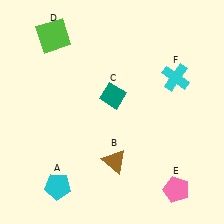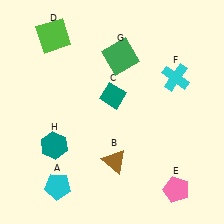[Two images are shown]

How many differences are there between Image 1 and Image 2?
There are 2 differences between the two images.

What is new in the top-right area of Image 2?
A green square (G) was added in the top-right area of Image 2.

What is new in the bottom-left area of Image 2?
A teal hexagon (H) was added in the bottom-left area of Image 2.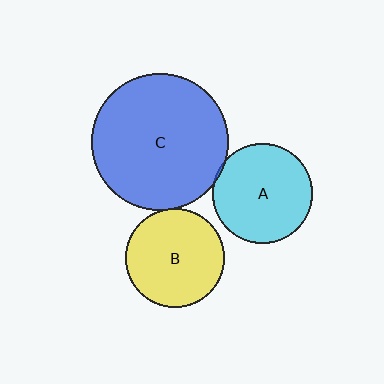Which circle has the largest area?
Circle C (blue).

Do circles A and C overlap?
Yes.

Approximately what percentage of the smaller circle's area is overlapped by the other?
Approximately 5%.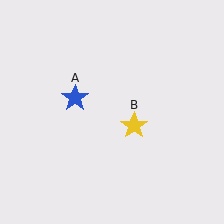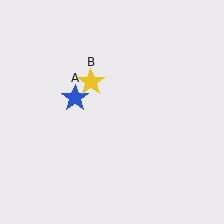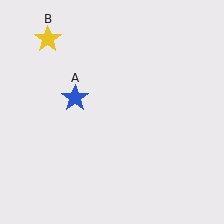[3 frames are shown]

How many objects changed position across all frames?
1 object changed position: yellow star (object B).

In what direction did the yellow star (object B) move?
The yellow star (object B) moved up and to the left.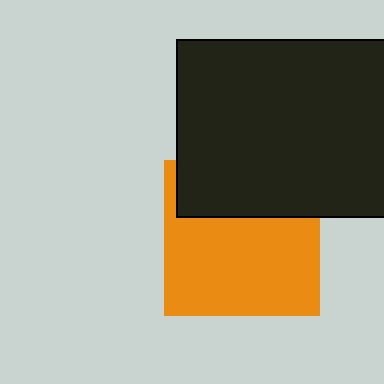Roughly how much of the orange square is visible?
Most of it is visible (roughly 66%).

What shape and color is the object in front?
The object in front is a black rectangle.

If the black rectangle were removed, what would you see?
You would see the complete orange square.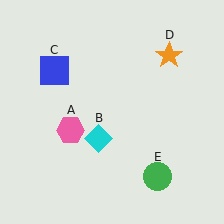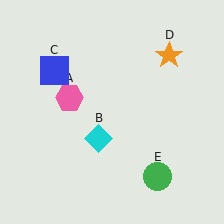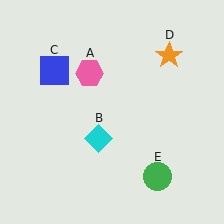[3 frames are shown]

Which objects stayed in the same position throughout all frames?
Cyan diamond (object B) and blue square (object C) and orange star (object D) and green circle (object E) remained stationary.